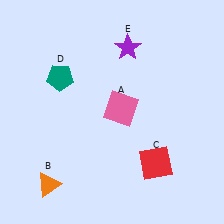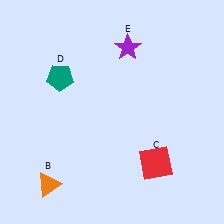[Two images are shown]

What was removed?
The pink square (A) was removed in Image 2.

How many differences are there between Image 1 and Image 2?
There is 1 difference between the two images.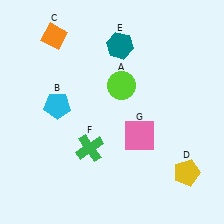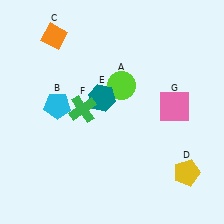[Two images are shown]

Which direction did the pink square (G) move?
The pink square (G) moved right.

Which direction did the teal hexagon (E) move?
The teal hexagon (E) moved down.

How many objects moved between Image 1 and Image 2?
3 objects moved between the two images.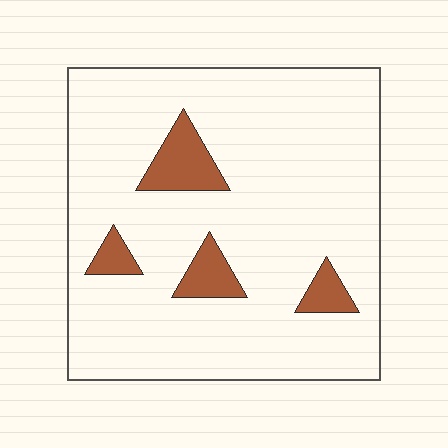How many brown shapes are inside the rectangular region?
4.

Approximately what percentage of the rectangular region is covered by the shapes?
Approximately 10%.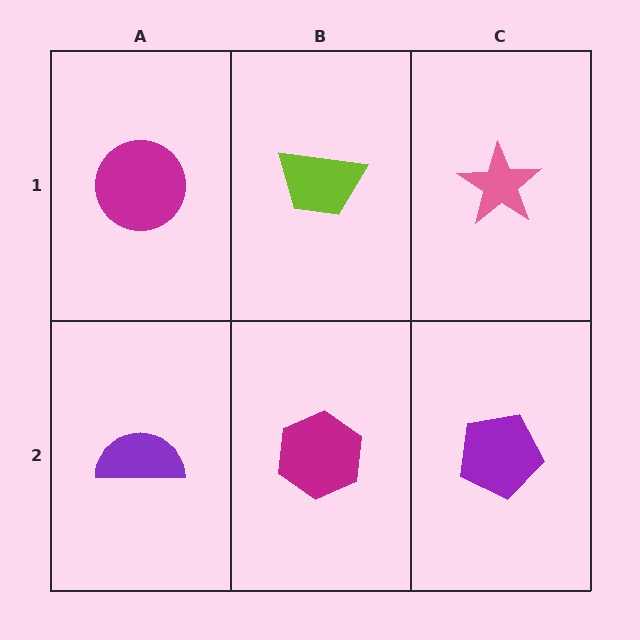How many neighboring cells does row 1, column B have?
3.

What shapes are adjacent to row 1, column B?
A magenta hexagon (row 2, column B), a magenta circle (row 1, column A), a pink star (row 1, column C).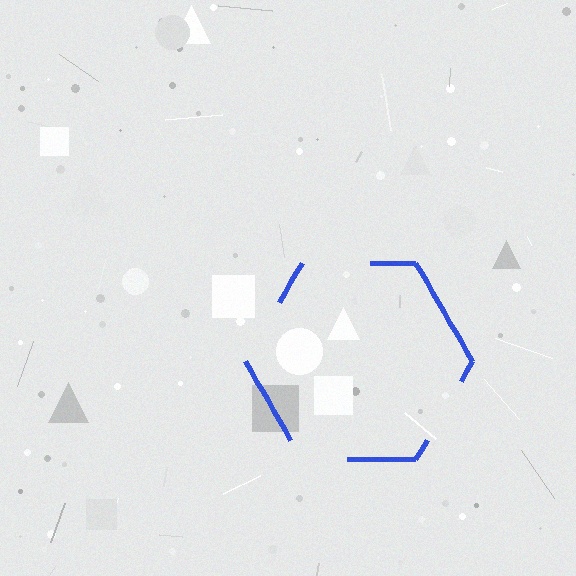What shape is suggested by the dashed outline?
The dashed outline suggests a hexagon.